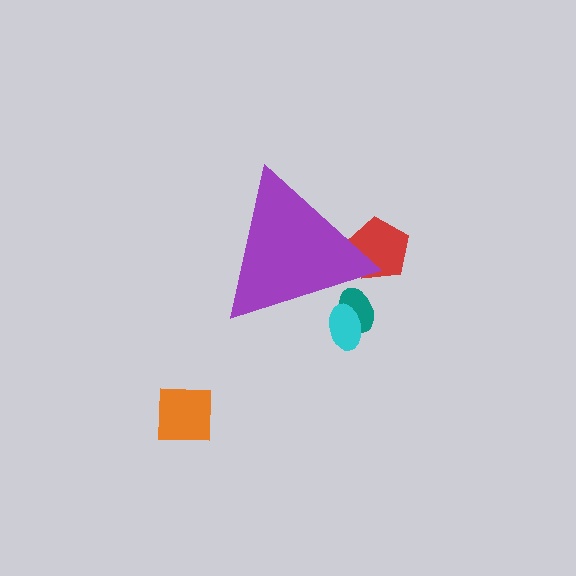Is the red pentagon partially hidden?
Yes, the red pentagon is partially hidden behind the purple triangle.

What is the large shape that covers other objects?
A purple triangle.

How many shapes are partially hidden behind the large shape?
3 shapes are partially hidden.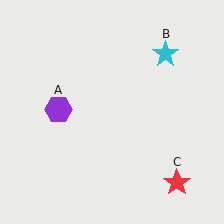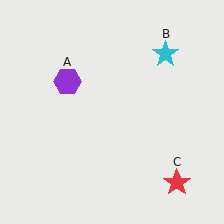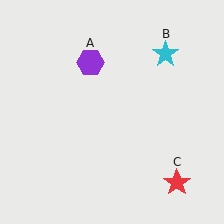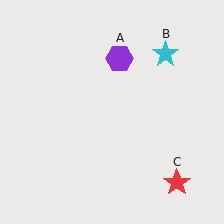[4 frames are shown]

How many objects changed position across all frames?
1 object changed position: purple hexagon (object A).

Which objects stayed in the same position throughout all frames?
Cyan star (object B) and red star (object C) remained stationary.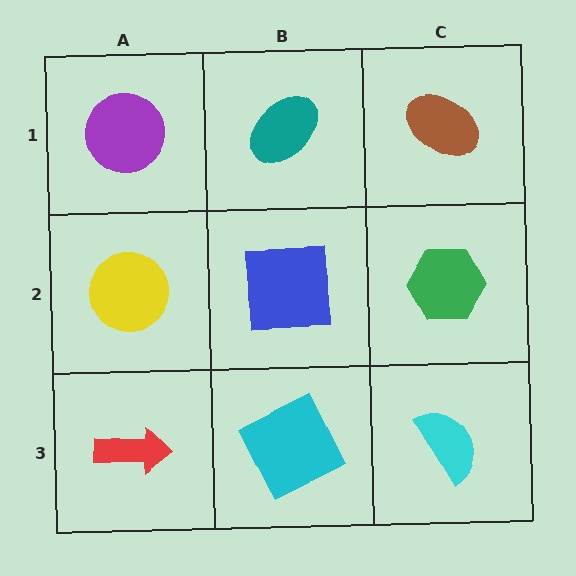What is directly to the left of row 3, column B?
A red arrow.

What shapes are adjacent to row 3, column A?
A yellow circle (row 2, column A), a cyan square (row 3, column B).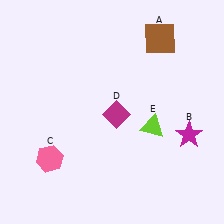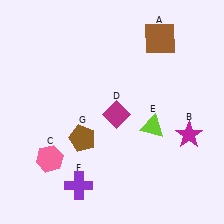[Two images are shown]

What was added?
A purple cross (F), a brown pentagon (G) were added in Image 2.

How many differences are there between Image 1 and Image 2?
There are 2 differences between the two images.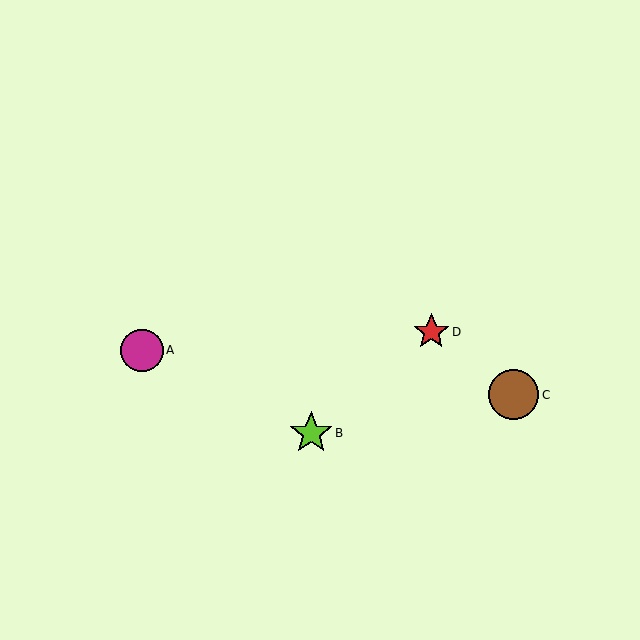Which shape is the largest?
The brown circle (labeled C) is the largest.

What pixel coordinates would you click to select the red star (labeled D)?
Click at (431, 332) to select the red star D.